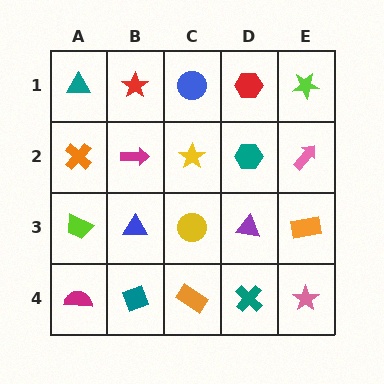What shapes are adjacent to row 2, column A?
A teal triangle (row 1, column A), a lime trapezoid (row 3, column A), a magenta arrow (row 2, column B).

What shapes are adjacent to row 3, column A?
An orange cross (row 2, column A), a magenta semicircle (row 4, column A), a blue triangle (row 3, column B).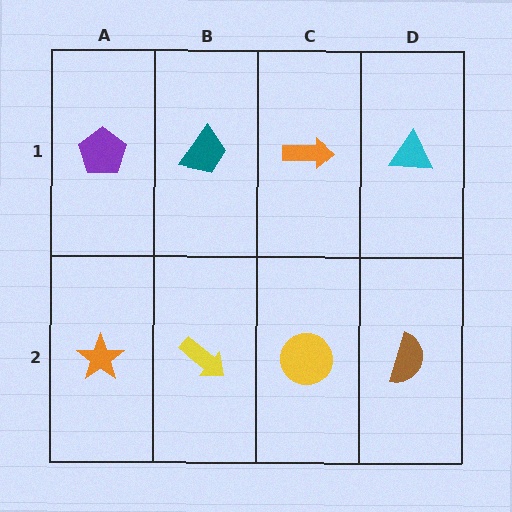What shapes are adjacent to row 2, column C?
An orange arrow (row 1, column C), a yellow arrow (row 2, column B), a brown semicircle (row 2, column D).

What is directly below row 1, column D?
A brown semicircle.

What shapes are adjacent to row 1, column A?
An orange star (row 2, column A), a teal trapezoid (row 1, column B).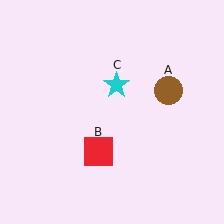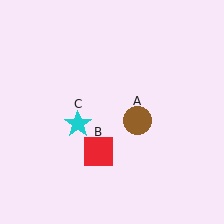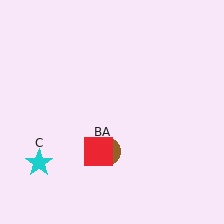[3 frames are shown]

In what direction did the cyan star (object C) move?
The cyan star (object C) moved down and to the left.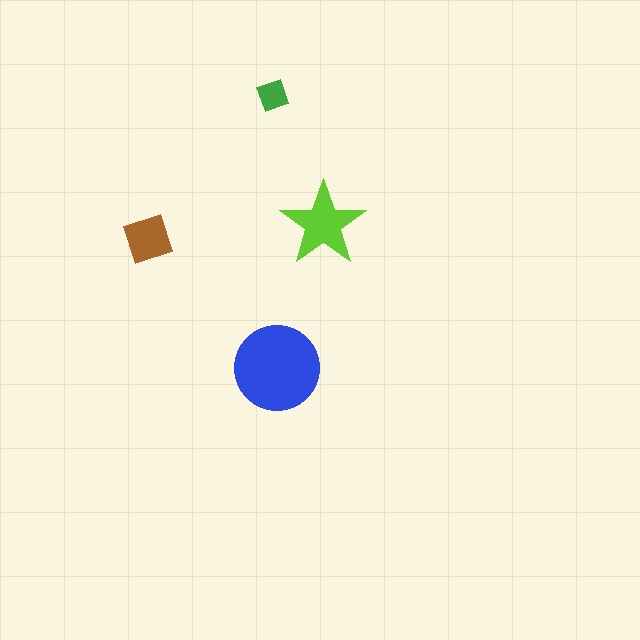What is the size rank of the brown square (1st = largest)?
3rd.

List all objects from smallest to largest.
The green diamond, the brown square, the lime star, the blue circle.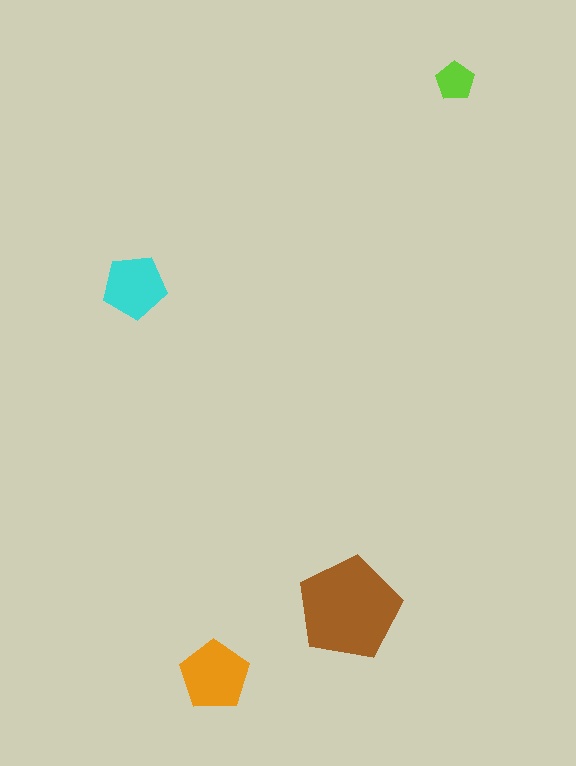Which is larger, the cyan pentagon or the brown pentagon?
The brown one.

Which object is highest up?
The lime pentagon is topmost.